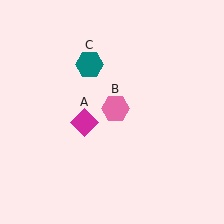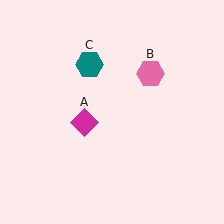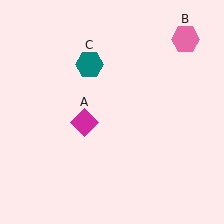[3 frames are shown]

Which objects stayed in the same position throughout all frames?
Magenta diamond (object A) and teal hexagon (object C) remained stationary.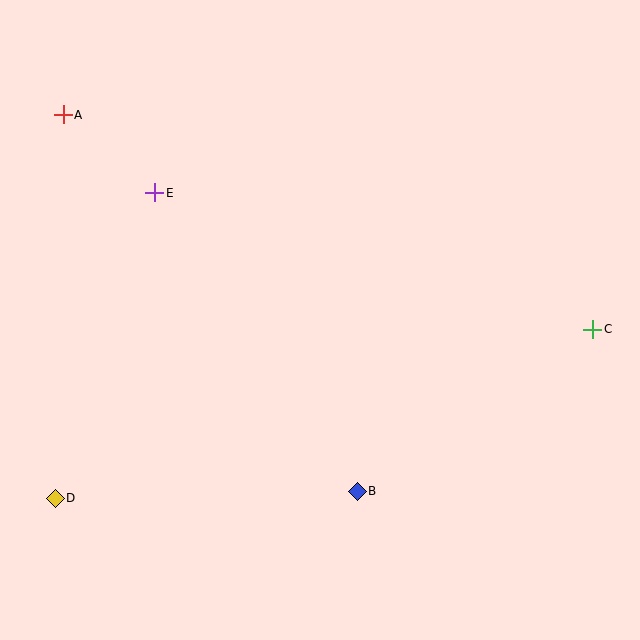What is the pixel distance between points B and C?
The distance between B and C is 286 pixels.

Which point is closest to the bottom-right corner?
Point C is closest to the bottom-right corner.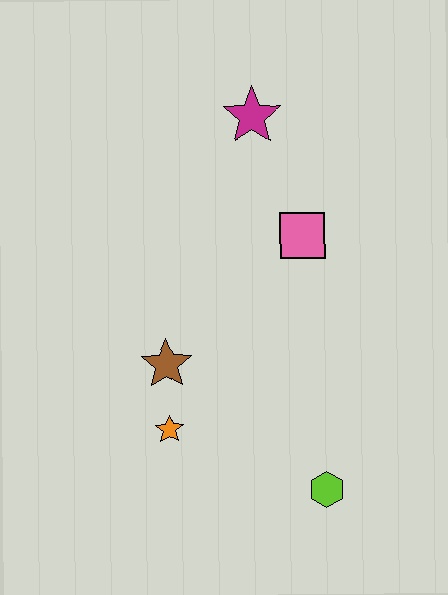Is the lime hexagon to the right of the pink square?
Yes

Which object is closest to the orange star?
The brown star is closest to the orange star.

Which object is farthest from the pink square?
The lime hexagon is farthest from the pink square.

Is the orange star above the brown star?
No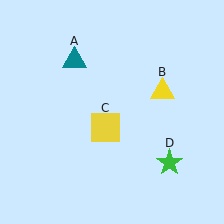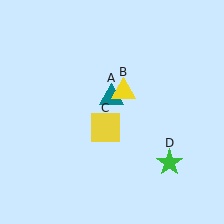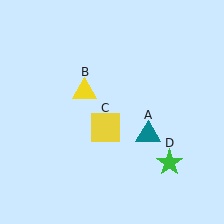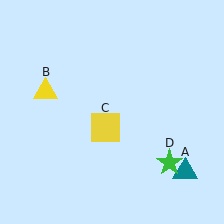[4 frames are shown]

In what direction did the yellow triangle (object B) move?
The yellow triangle (object B) moved left.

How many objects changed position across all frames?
2 objects changed position: teal triangle (object A), yellow triangle (object B).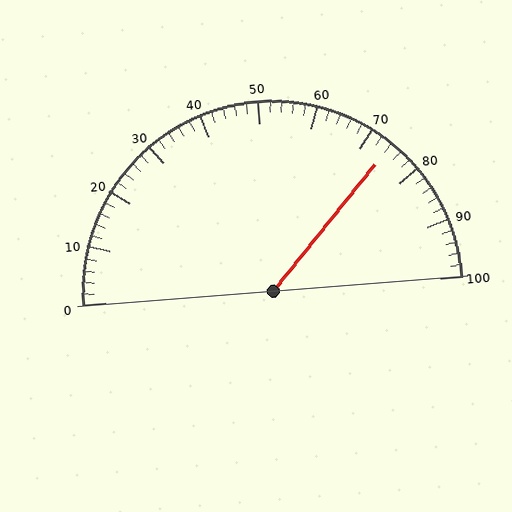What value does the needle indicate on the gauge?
The needle indicates approximately 74.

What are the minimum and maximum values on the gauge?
The gauge ranges from 0 to 100.